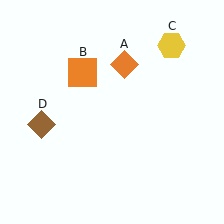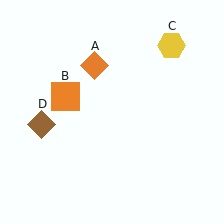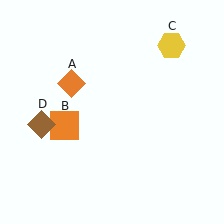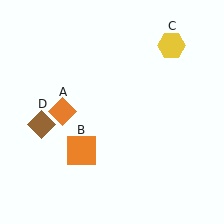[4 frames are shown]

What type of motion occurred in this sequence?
The orange diamond (object A), orange square (object B) rotated counterclockwise around the center of the scene.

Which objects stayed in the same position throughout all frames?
Yellow hexagon (object C) and brown diamond (object D) remained stationary.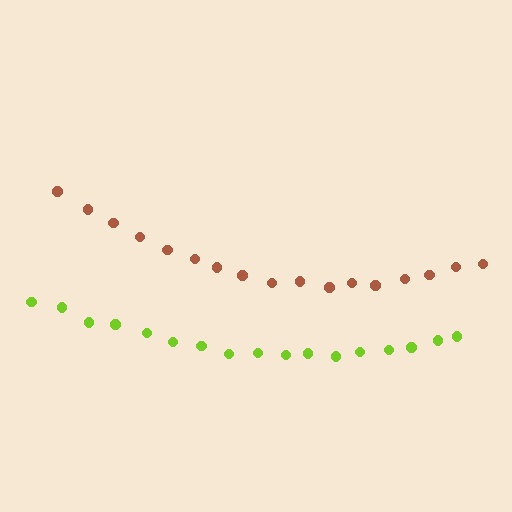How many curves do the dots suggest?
There are 2 distinct paths.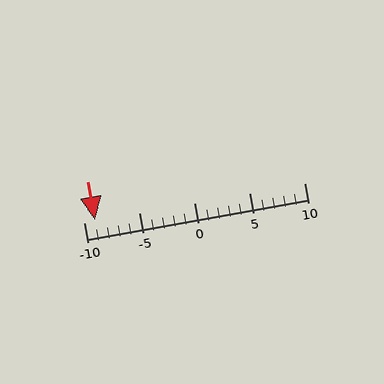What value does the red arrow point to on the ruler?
The red arrow points to approximately -9.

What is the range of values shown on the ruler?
The ruler shows values from -10 to 10.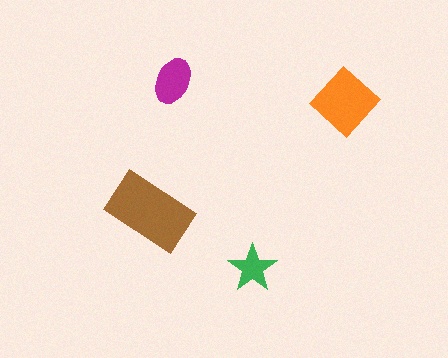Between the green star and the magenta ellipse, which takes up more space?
The magenta ellipse.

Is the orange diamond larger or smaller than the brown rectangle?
Smaller.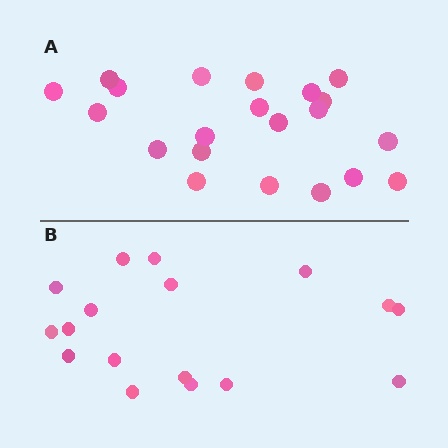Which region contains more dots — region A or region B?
Region A (the top region) has more dots.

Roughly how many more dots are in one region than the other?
Region A has about 4 more dots than region B.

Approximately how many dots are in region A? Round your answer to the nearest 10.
About 20 dots. (The exact count is 21, which rounds to 20.)